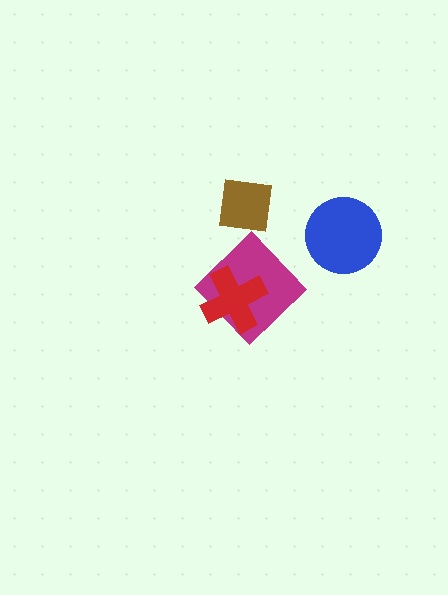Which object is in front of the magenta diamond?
The red cross is in front of the magenta diamond.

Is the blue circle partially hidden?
No, no other shape covers it.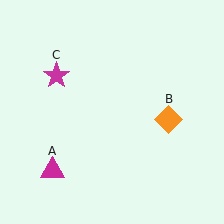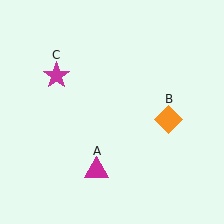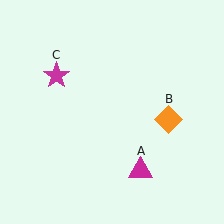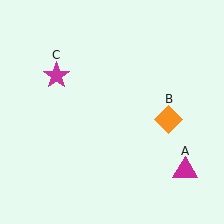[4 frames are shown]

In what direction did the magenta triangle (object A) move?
The magenta triangle (object A) moved right.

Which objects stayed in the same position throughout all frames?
Orange diamond (object B) and magenta star (object C) remained stationary.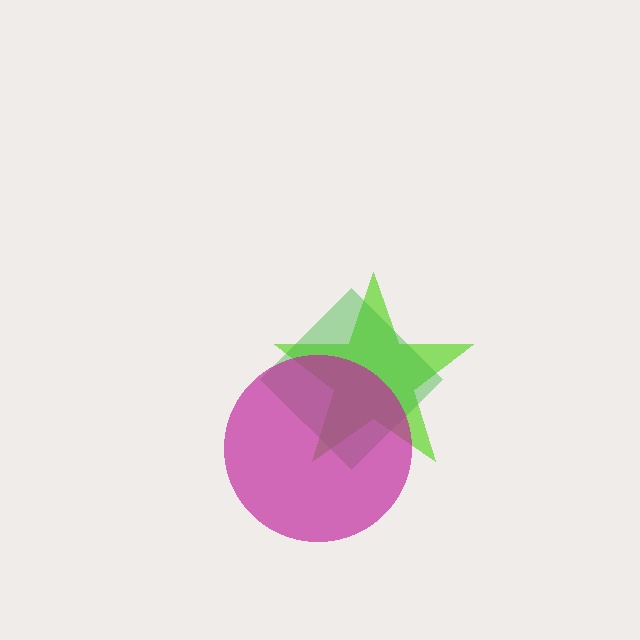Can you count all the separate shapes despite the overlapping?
Yes, there are 3 separate shapes.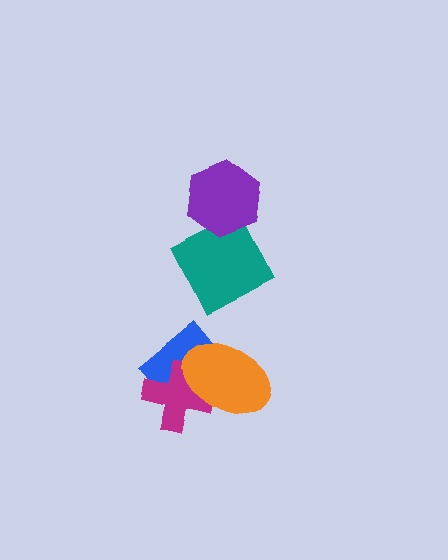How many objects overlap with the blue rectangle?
2 objects overlap with the blue rectangle.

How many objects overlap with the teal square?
1 object overlaps with the teal square.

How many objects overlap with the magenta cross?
2 objects overlap with the magenta cross.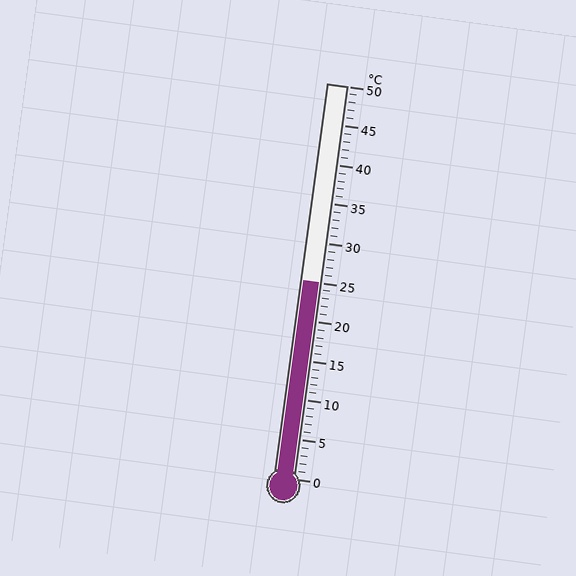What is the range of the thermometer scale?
The thermometer scale ranges from 0°C to 50°C.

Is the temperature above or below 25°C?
The temperature is at 25°C.